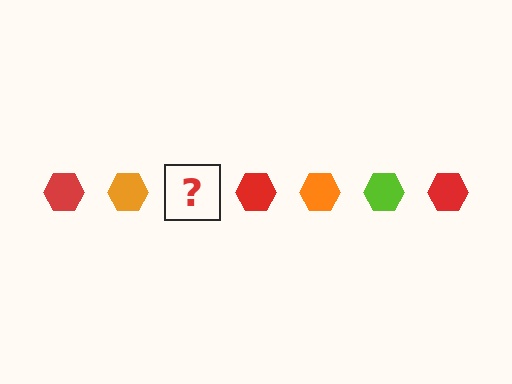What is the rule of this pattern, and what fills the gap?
The rule is that the pattern cycles through red, orange, lime hexagons. The gap should be filled with a lime hexagon.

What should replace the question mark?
The question mark should be replaced with a lime hexagon.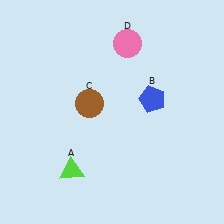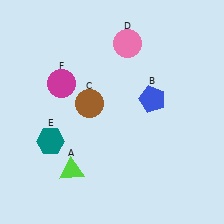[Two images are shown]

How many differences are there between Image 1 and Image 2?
There are 2 differences between the two images.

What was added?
A teal hexagon (E), a magenta circle (F) were added in Image 2.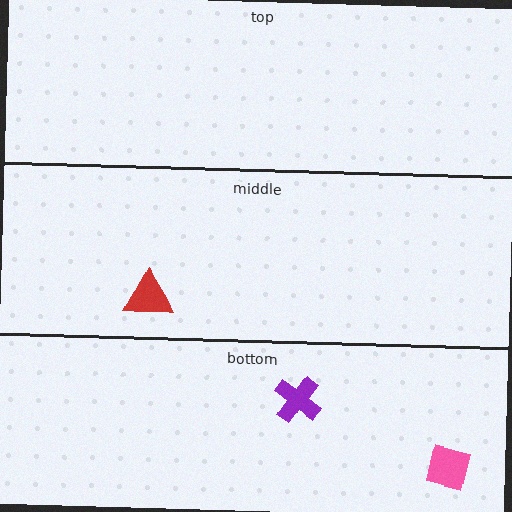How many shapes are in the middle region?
1.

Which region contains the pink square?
The bottom region.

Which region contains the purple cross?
The bottom region.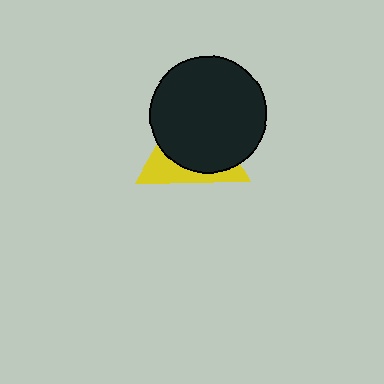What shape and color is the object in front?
The object in front is a black circle.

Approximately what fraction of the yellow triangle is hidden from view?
Roughly 68% of the yellow triangle is hidden behind the black circle.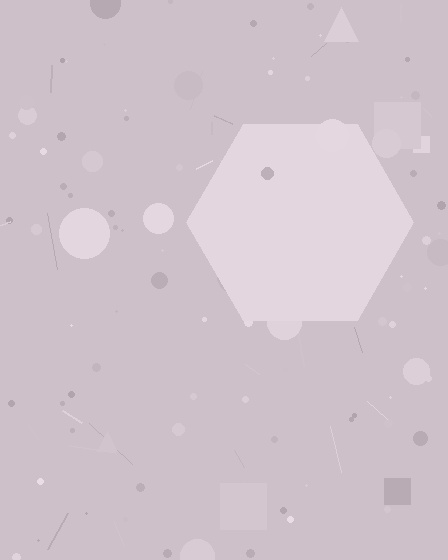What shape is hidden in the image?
A hexagon is hidden in the image.